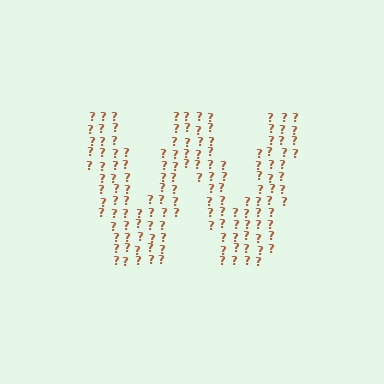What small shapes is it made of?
It is made of small question marks.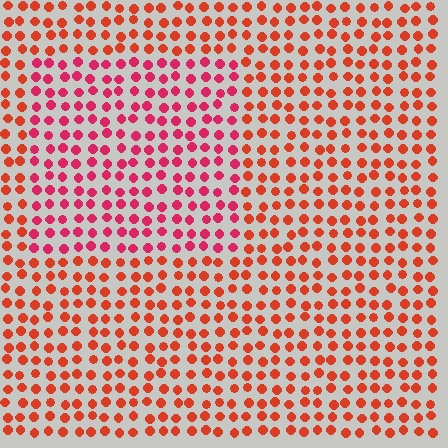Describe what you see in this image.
The image is filled with small red elements in a uniform arrangement. A rectangle-shaped region is visible where the elements are tinted to a slightly different hue, forming a subtle color boundary.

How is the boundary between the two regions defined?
The boundary is defined purely by a slight shift in hue (about 30 degrees). Spacing, size, and orientation are identical on both sides.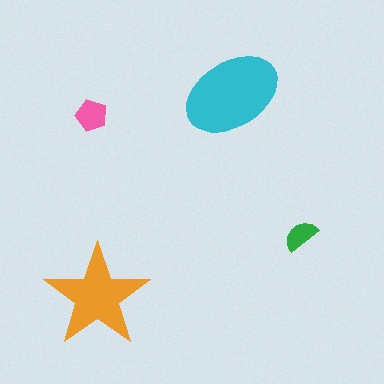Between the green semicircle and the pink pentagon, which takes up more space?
The pink pentagon.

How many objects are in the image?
There are 4 objects in the image.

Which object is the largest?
The cyan ellipse.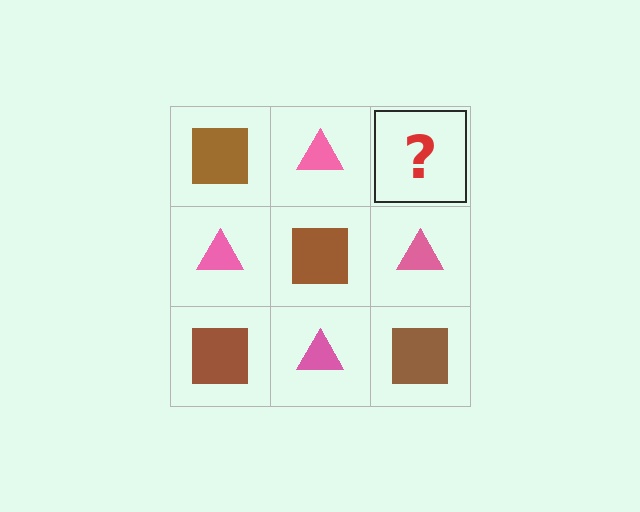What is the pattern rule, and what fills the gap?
The rule is that it alternates brown square and pink triangle in a checkerboard pattern. The gap should be filled with a brown square.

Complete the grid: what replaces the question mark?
The question mark should be replaced with a brown square.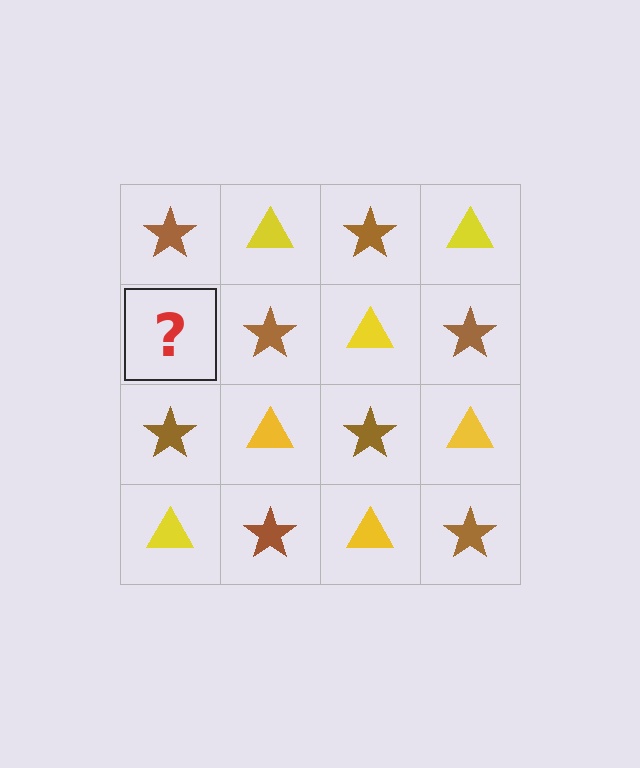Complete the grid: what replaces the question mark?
The question mark should be replaced with a yellow triangle.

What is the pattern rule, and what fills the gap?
The rule is that it alternates brown star and yellow triangle in a checkerboard pattern. The gap should be filled with a yellow triangle.